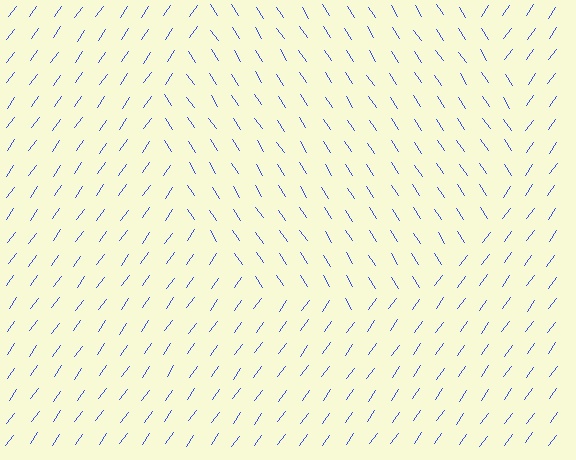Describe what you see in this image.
The image is filled with small blue line segments. A circle region in the image has lines oriented differently from the surrounding lines, creating a visible texture boundary.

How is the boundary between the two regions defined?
The boundary is defined purely by a change in line orientation (approximately 69 degrees difference). All lines are the same color and thickness.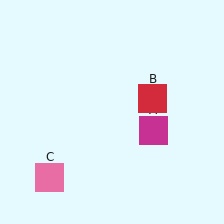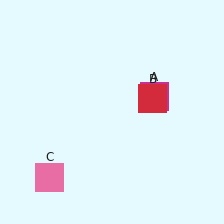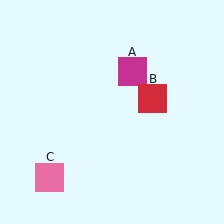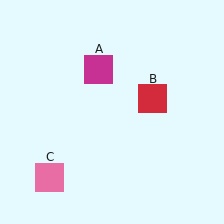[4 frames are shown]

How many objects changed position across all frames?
1 object changed position: magenta square (object A).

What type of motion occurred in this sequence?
The magenta square (object A) rotated counterclockwise around the center of the scene.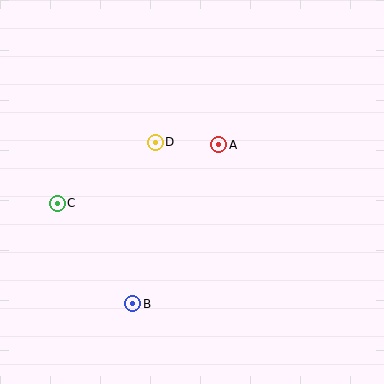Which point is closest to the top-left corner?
Point D is closest to the top-left corner.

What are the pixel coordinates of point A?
Point A is at (219, 145).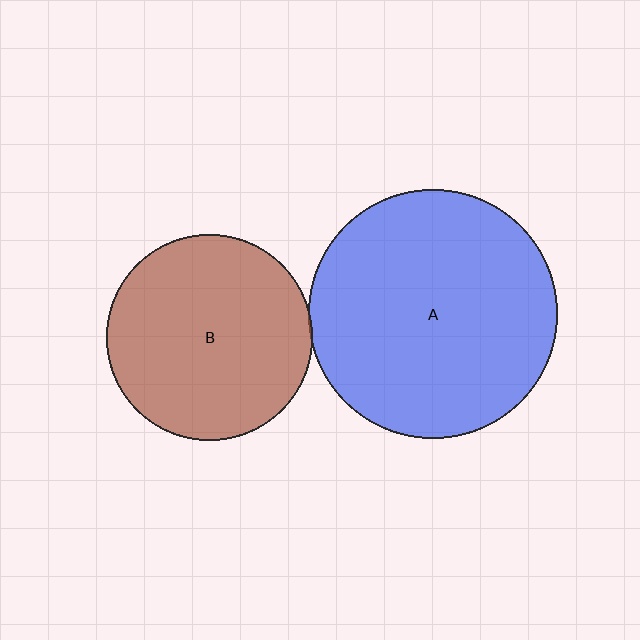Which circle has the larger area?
Circle A (blue).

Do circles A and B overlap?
Yes.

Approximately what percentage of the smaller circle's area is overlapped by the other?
Approximately 5%.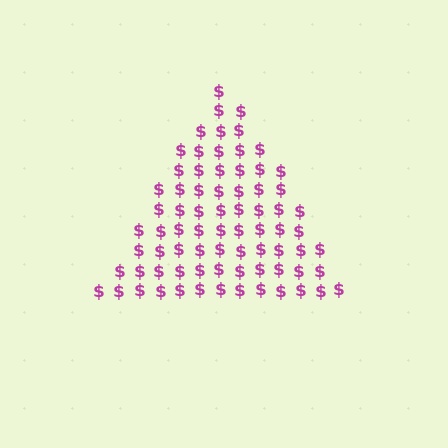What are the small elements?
The small elements are dollar signs.